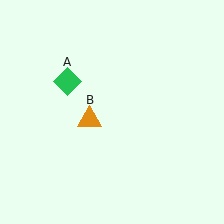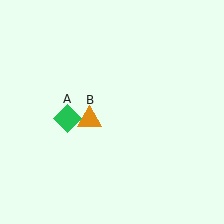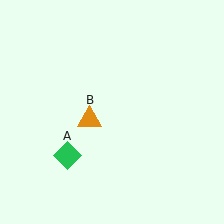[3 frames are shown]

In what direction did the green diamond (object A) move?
The green diamond (object A) moved down.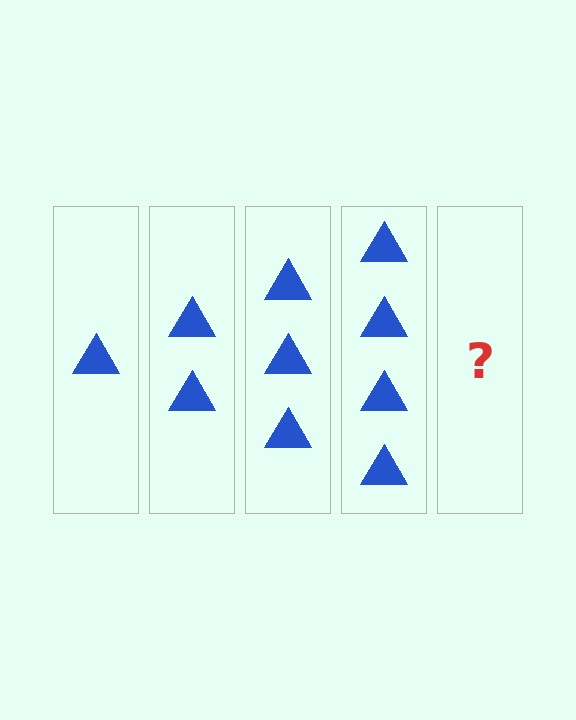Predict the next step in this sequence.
The next step is 5 triangles.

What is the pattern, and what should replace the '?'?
The pattern is that each step adds one more triangle. The '?' should be 5 triangles.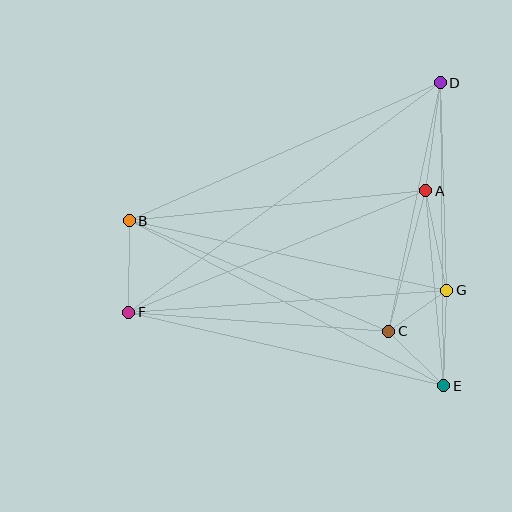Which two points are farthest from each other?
Points D and F are farthest from each other.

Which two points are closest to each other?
Points C and G are closest to each other.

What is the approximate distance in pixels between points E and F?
The distance between E and F is approximately 323 pixels.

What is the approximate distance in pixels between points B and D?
The distance between B and D is approximately 340 pixels.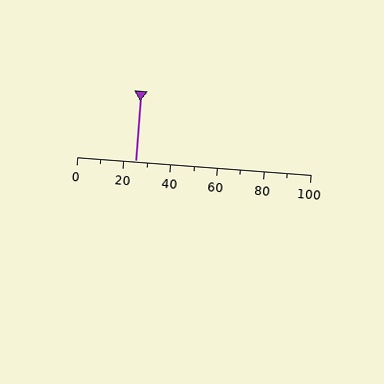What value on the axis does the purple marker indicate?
The marker indicates approximately 25.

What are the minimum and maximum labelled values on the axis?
The axis runs from 0 to 100.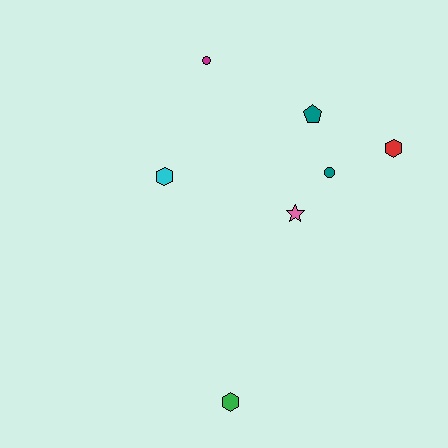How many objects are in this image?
There are 7 objects.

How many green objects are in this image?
There is 1 green object.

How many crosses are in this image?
There are no crosses.